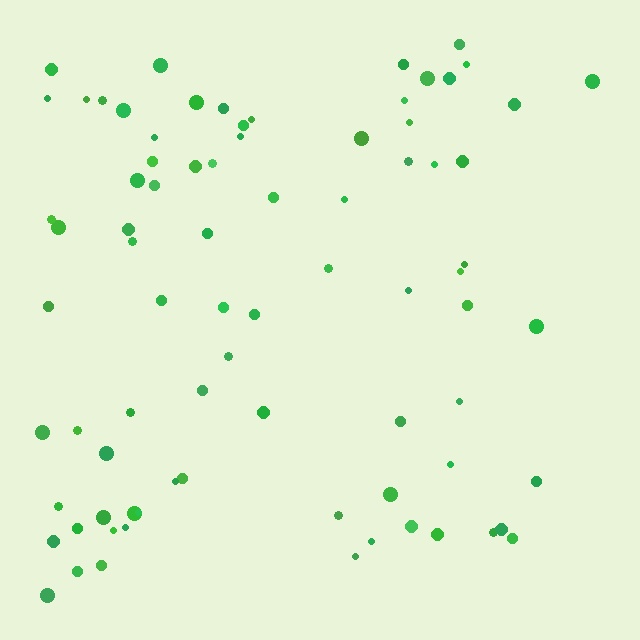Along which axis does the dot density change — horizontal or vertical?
Horizontal.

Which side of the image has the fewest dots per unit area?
The right.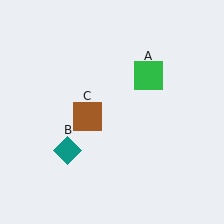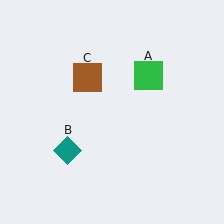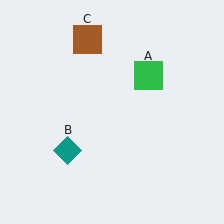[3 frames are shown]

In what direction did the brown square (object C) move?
The brown square (object C) moved up.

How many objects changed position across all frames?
1 object changed position: brown square (object C).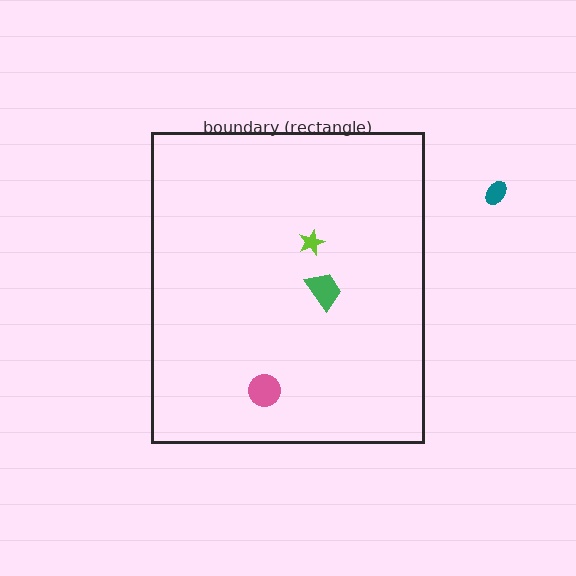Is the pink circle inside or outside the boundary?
Inside.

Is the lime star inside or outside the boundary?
Inside.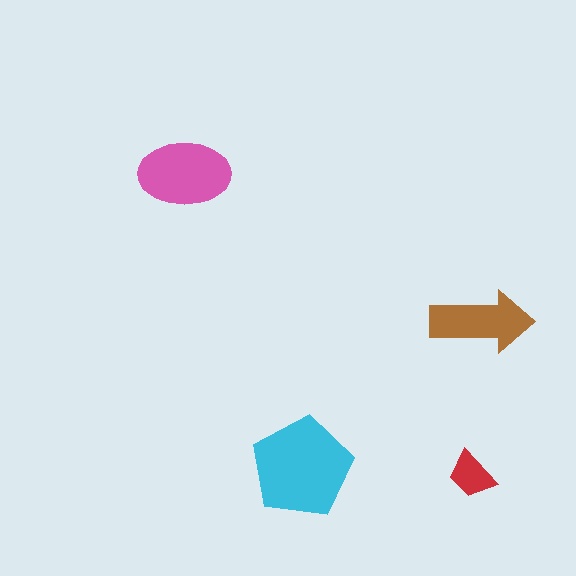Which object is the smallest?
The red trapezoid.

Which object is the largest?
The cyan pentagon.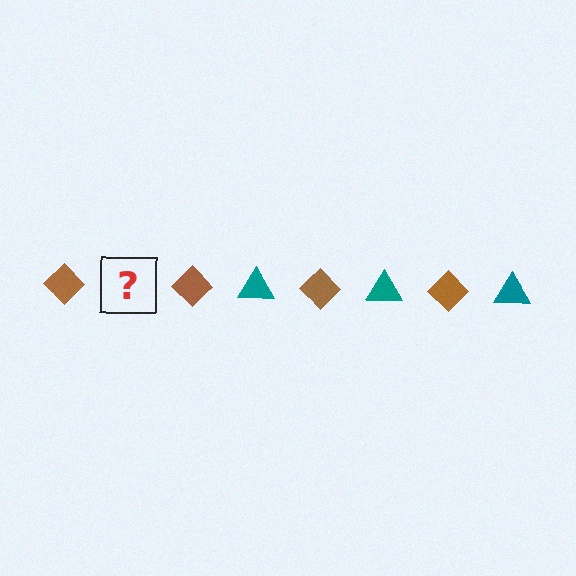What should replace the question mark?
The question mark should be replaced with a teal triangle.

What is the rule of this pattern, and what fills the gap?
The rule is that the pattern alternates between brown diamond and teal triangle. The gap should be filled with a teal triangle.